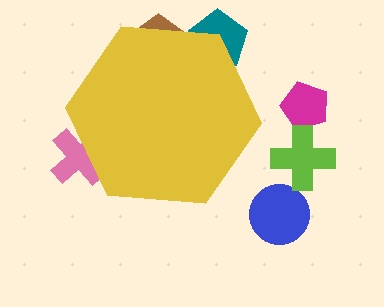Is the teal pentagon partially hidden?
Yes, the teal pentagon is partially hidden behind the yellow hexagon.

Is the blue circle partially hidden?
No, the blue circle is fully visible.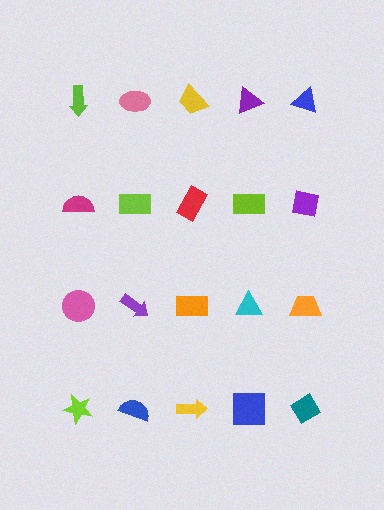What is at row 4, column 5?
A teal diamond.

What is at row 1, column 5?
A blue triangle.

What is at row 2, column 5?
A purple square.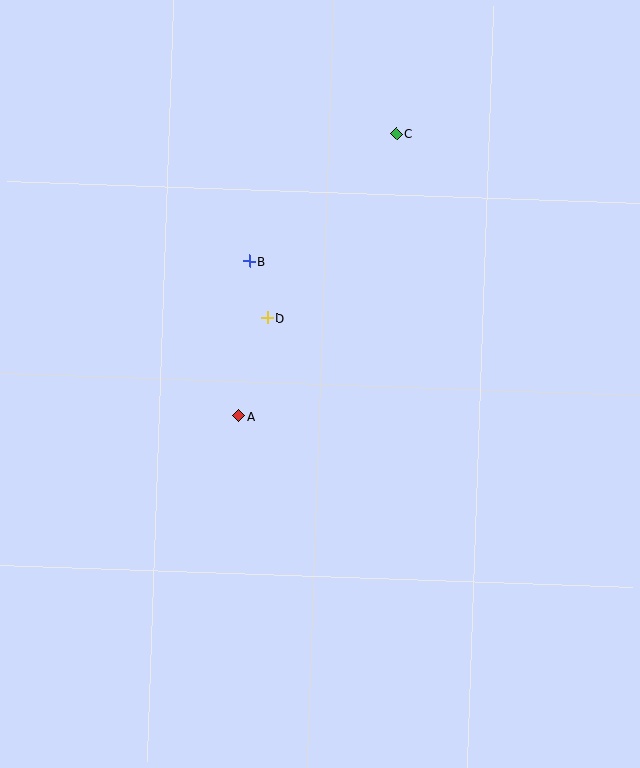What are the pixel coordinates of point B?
Point B is at (249, 261).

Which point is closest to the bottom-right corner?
Point A is closest to the bottom-right corner.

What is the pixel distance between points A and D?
The distance between A and D is 102 pixels.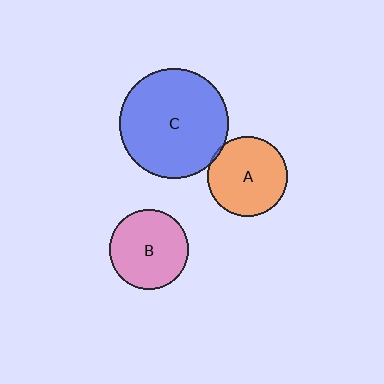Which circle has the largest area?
Circle C (blue).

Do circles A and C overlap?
Yes.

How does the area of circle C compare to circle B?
Approximately 1.9 times.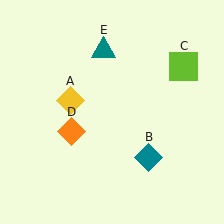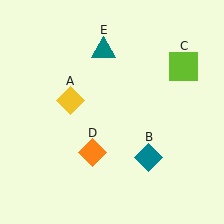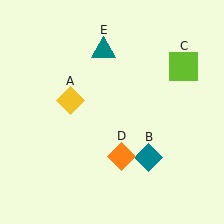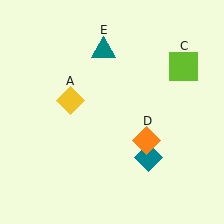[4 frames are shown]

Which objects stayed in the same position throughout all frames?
Yellow diamond (object A) and teal diamond (object B) and lime square (object C) and teal triangle (object E) remained stationary.